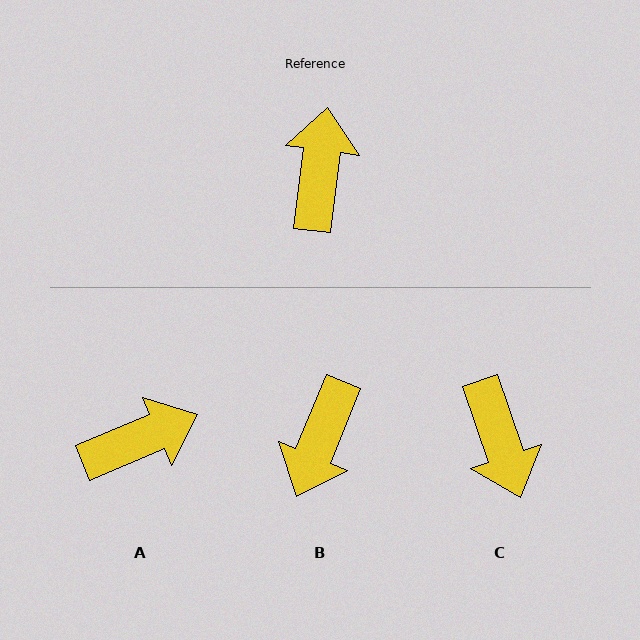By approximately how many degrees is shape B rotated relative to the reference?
Approximately 165 degrees counter-clockwise.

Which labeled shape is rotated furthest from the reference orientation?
B, about 165 degrees away.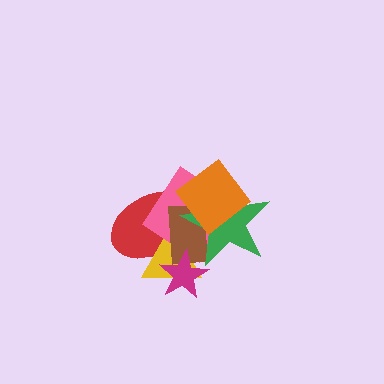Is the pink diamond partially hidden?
Yes, it is partially covered by another shape.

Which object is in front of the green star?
The orange diamond is in front of the green star.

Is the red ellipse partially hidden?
Yes, it is partially covered by another shape.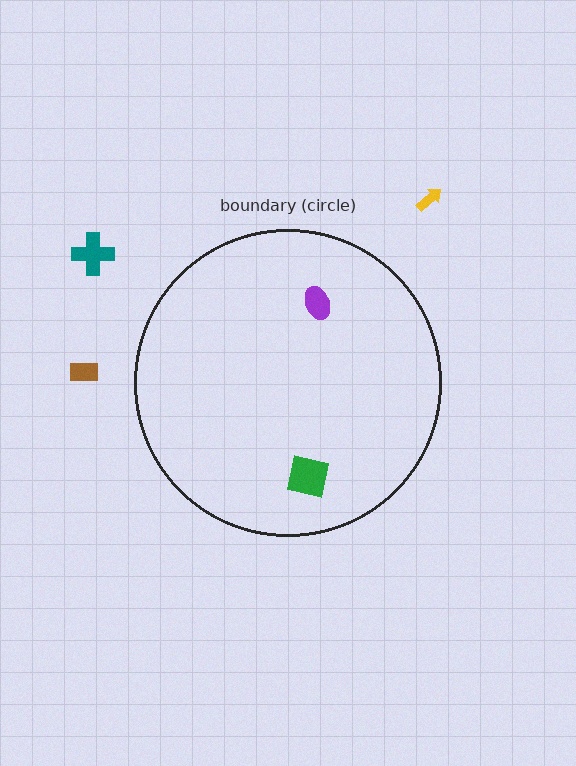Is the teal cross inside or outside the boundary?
Outside.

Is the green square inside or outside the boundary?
Inside.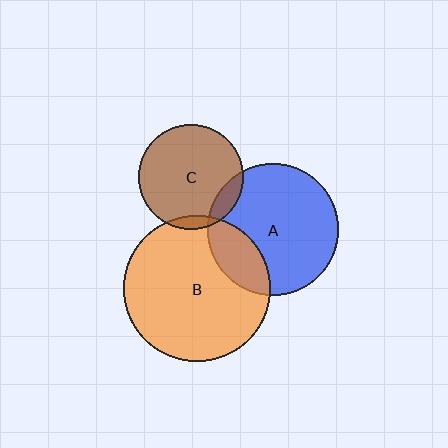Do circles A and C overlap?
Yes.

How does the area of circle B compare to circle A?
Approximately 1.2 times.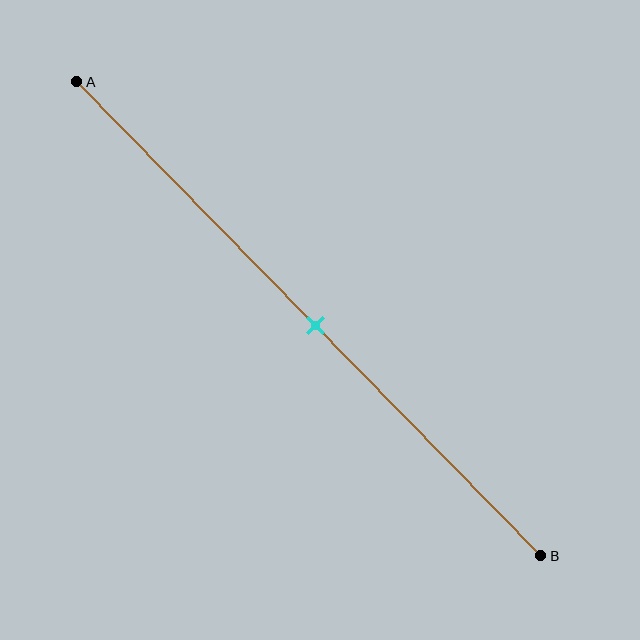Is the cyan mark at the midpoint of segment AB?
Yes, the mark is approximately at the midpoint.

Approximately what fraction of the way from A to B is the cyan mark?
The cyan mark is approximately 50% of the way from A to B.